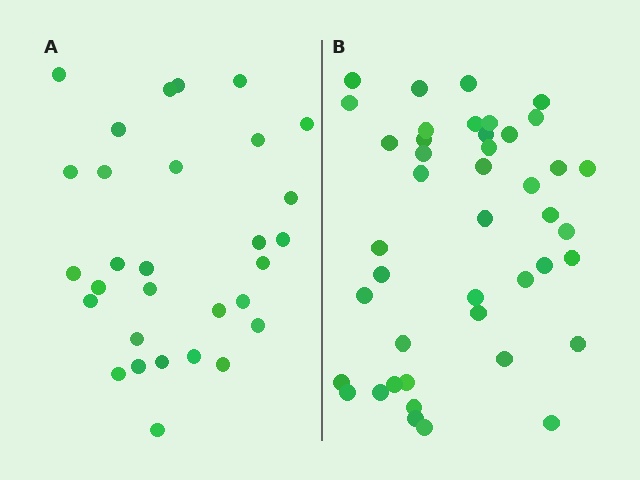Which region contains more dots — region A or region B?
Region B (the right region) has more dots.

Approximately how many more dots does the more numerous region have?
Region B has approximately 15 more dots than region A.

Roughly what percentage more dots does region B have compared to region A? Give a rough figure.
About 45% more.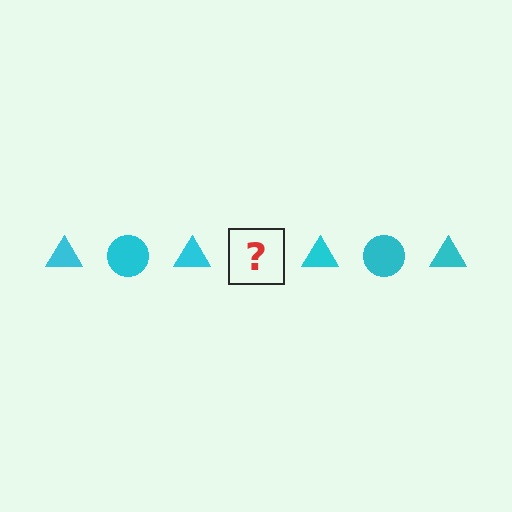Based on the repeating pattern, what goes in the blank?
The blank should be a cyan circle.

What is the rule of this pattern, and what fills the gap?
The rule is that the pattern cycles through triangle, circle shapes in cyan. The gap should be filled with a cyan circle.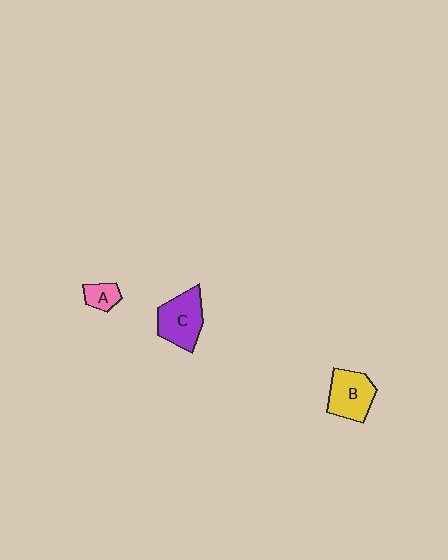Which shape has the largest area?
Shape C (purple).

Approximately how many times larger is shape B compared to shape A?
Approximately 2.3 times.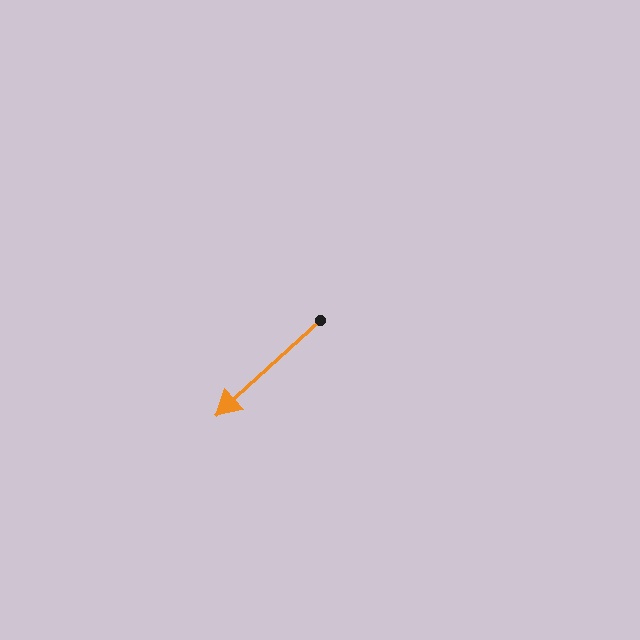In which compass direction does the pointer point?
Southwest.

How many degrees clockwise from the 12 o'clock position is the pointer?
Approximately 228 degrees.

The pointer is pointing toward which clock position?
Roughly 8 o'clock.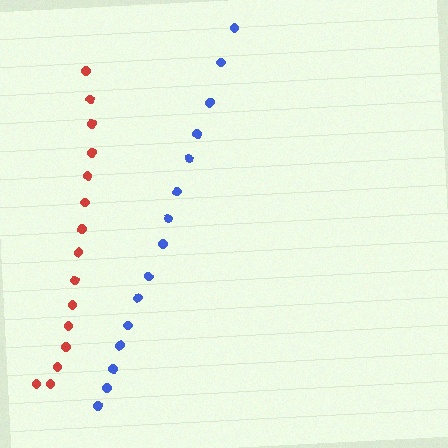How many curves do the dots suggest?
There are 2 distinct paths.